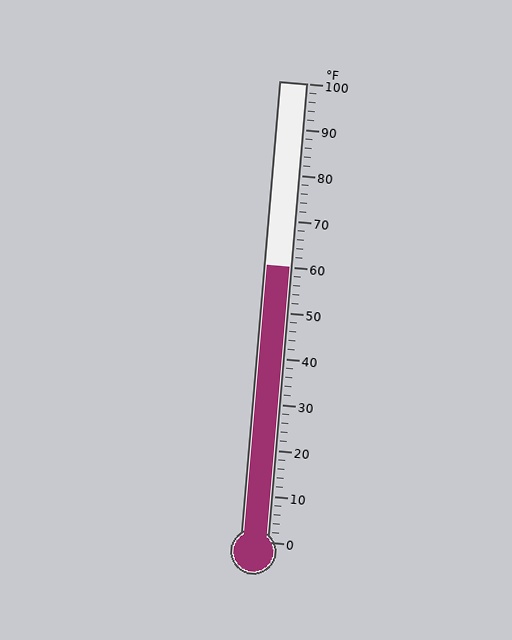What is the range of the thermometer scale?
The thermometer scale ranges from 0°F to 100°F.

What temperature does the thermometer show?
The thermometer shows approximately 60°F.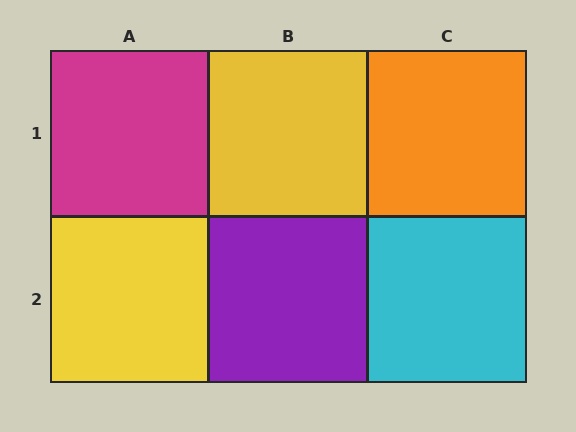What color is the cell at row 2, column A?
Yellow.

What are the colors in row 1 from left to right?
Magenta, yellow, orange.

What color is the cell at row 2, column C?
Cyan.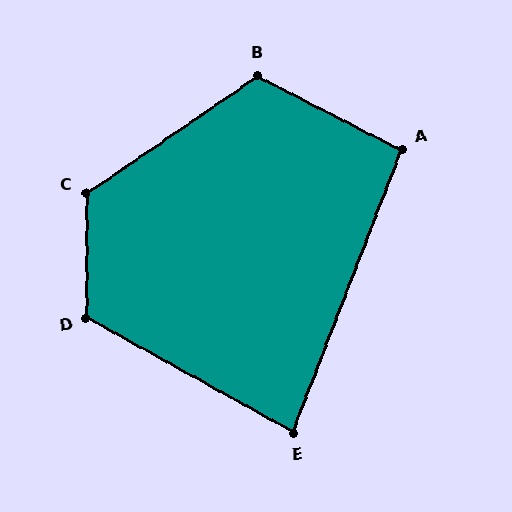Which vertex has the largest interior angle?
C, at approximately 125 degrees.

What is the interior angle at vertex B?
Approximately 118 degrees (obtuse).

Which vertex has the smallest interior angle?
E, at approximately 82 degrees.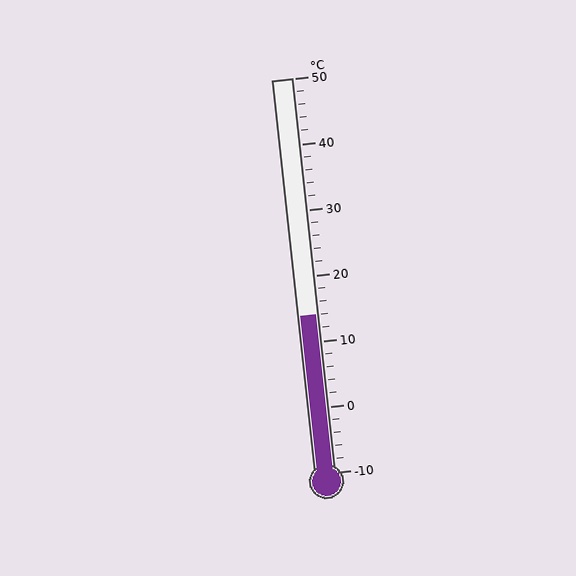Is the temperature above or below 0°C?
The temperature is above 0°C.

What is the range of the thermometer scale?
The thermometer scale ranges from -10°C to 50°C.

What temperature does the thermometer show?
The thermometer shows approximately 14°C.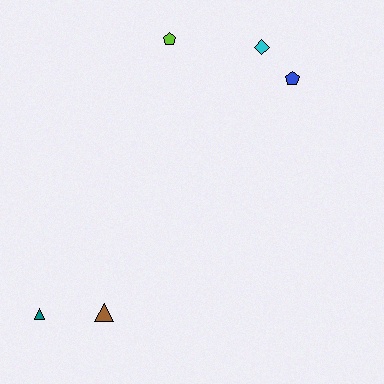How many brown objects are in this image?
There is 1 brown object.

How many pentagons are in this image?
There are 2 pentagons.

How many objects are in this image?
There are 5 objects.